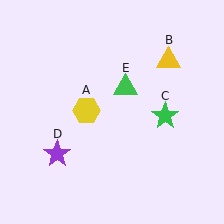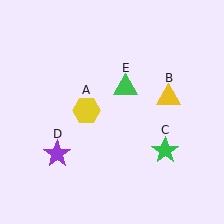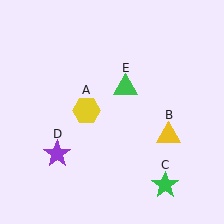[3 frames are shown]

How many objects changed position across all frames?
2 objects changed position: yellow triangle (object B), green star (object C).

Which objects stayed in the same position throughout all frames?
Yellow hexagon (object A) and purple star (object D) and green triangle (object E) remained stationary.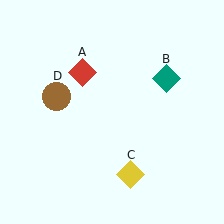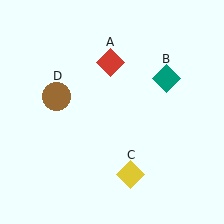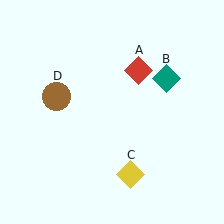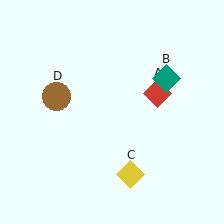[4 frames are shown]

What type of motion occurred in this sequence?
The red diamond (object A) rotated clockwise around the center of the scene.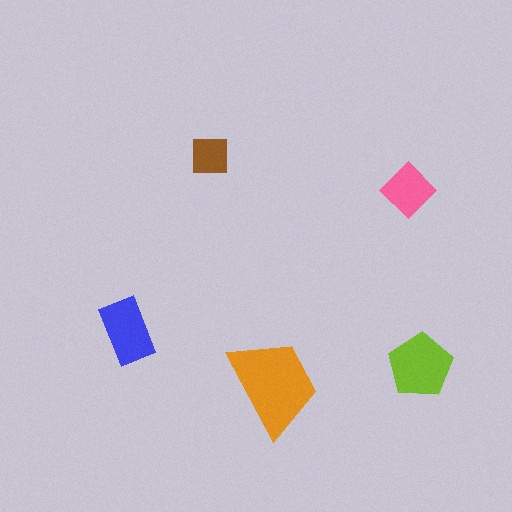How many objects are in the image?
There are 5 objects in the image.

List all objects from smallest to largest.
The brown square, the pink diamond, the blue rectangle, the lime pentagon, the orange trapezoid.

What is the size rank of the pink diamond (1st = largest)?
4th.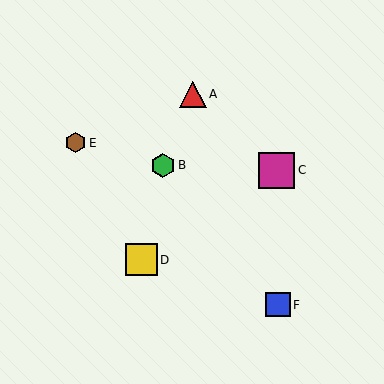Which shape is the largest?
The magenta square (labeled C) is the largest.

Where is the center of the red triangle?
The center of the red triangle is at (193, 94).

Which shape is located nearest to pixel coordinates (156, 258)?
The yellow square (labeled D) at (141, 260) is nearest to that location.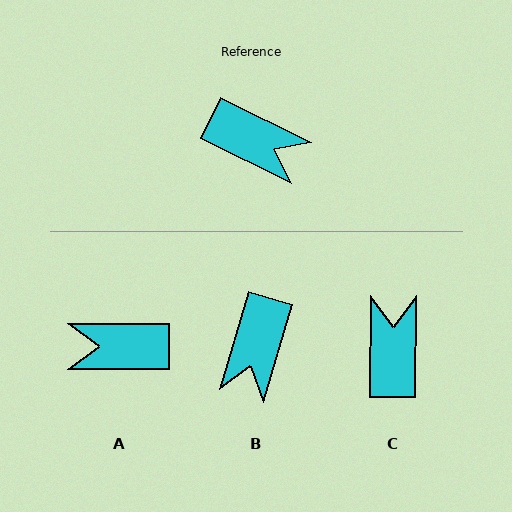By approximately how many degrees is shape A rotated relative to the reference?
Approximately 154 degrees clockwise.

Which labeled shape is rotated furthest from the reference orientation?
A, about 154 degrees away.